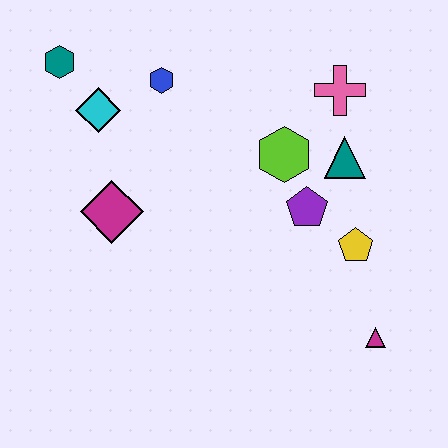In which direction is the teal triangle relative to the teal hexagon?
The teal triangle is to the right of the teal hexagon.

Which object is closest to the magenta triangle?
The yellow pentagon is closest to the magenta triangle.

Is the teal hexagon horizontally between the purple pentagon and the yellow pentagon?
No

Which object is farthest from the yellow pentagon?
The teal hexagon is farthest from the yellow pentagon.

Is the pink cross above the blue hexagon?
No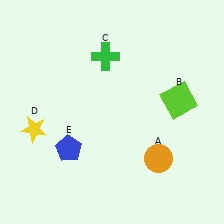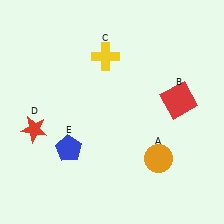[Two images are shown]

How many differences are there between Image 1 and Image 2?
There are 3 differences between the two images.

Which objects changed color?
B changed from lime to red. C changed from green to yellow. D changed from yellow to red.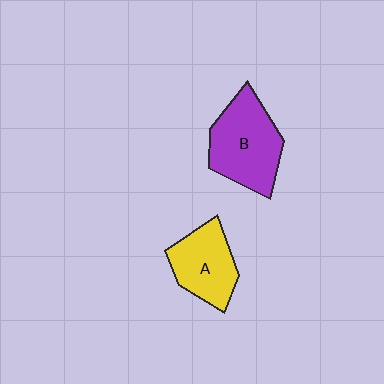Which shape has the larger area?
Shape B (purple).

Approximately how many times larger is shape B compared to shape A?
Approximately 1.3 times.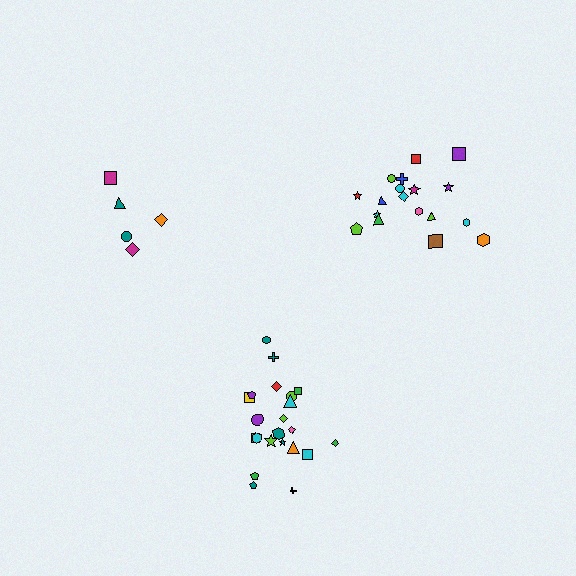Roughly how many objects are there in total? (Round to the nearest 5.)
Roughly 45 objects in total.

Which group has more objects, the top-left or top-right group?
The top-right group.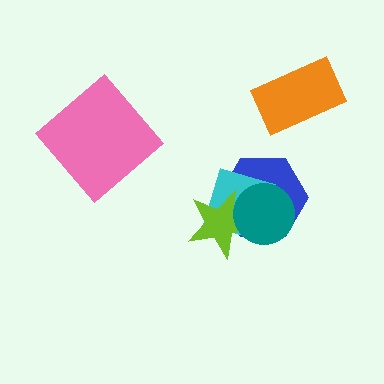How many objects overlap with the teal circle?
3 objects overlap with the teal circle.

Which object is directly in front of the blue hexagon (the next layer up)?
The cyan diamond is directly in front of the blue hexagon.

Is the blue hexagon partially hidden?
Yes, it is partially covered by another shape.